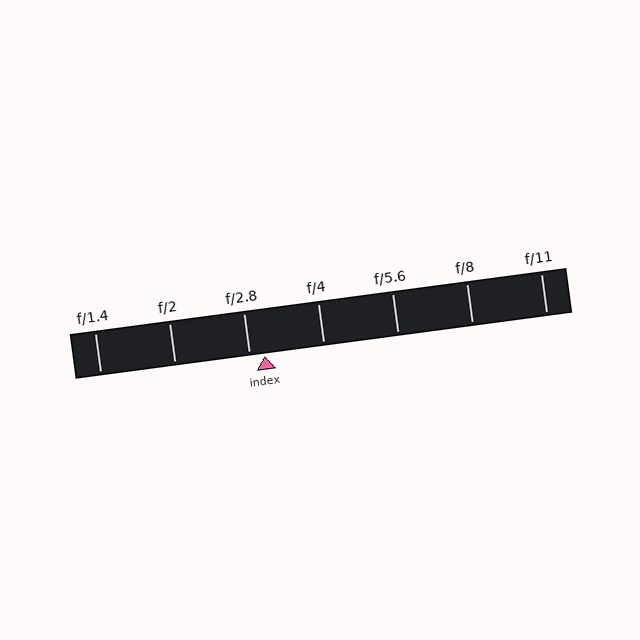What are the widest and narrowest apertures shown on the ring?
The widest aperture shown is f/1.4 and the narrowest is f/11.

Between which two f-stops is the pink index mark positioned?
The index mark is between f/2.8 and f/4.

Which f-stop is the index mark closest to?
The index mark is closest to f/2.8.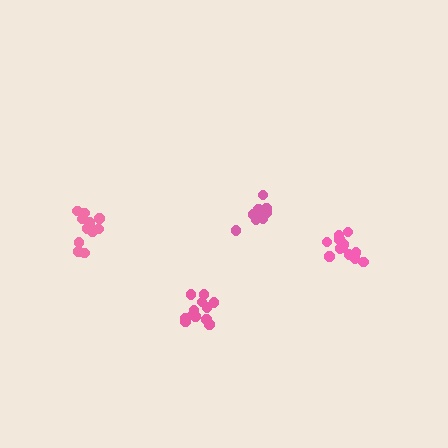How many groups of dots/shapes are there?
There are 4 groups.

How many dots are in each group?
Group 1: 12 dots, Group 2: 11 dots, Group 3: 13 dots, Group 4: 12 dots (48 total).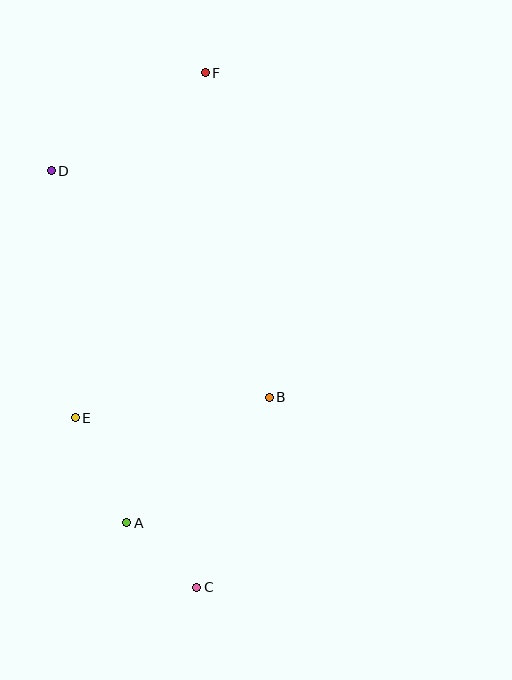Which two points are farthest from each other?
Points C and F are farthest from each other.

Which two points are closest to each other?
Points A and C are closest to each other.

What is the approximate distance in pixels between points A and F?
The distance between A and F is approximately 457 pixels.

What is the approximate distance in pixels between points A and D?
The distance between A and D is approximately 360 pixels.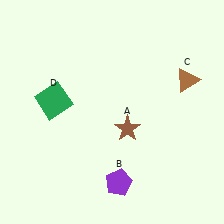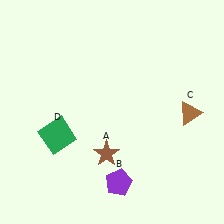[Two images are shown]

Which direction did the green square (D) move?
The green square (D) moved down.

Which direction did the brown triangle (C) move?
The brown triangle (C) moved down.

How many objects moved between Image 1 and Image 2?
3 objects moved between the two images.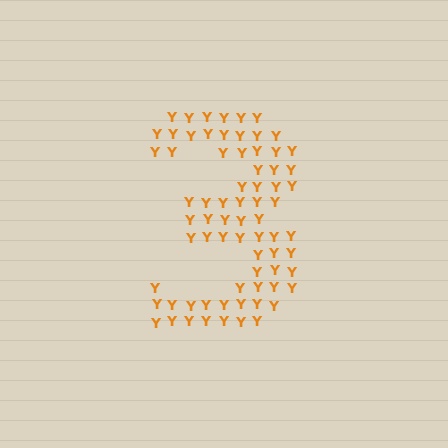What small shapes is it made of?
It is made of small letter Y's.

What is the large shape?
The large shape is the digit 3.